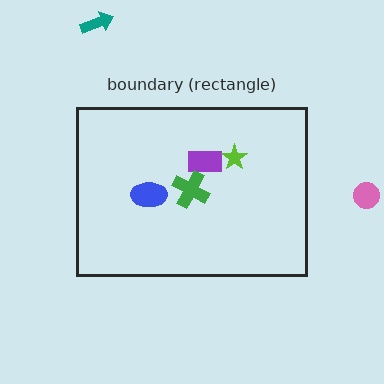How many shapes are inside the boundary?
4 inside, 2 outside.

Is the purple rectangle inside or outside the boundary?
Inside.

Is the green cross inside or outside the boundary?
Inside.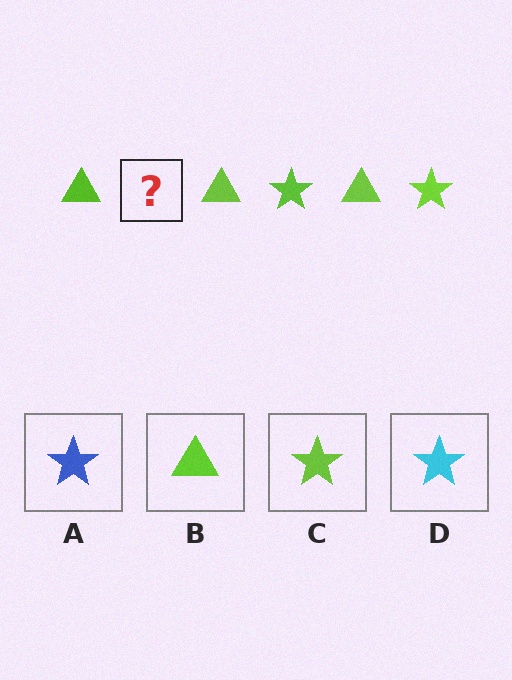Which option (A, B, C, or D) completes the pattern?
C.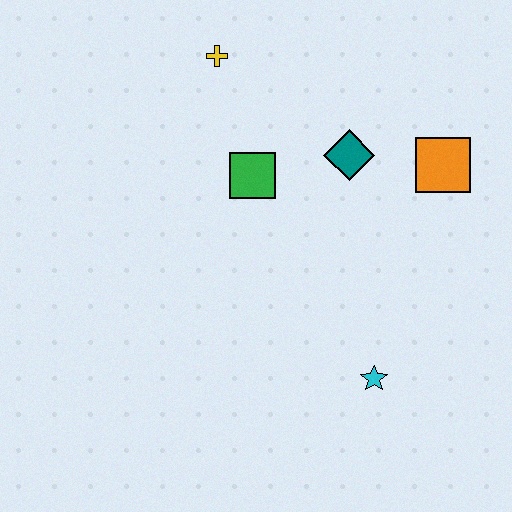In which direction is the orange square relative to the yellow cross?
The orange square is to the right of the yellow cross.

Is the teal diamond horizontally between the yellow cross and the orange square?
Yes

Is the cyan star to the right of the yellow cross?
Yes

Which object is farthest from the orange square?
The yellow cross is farthest from the orange square.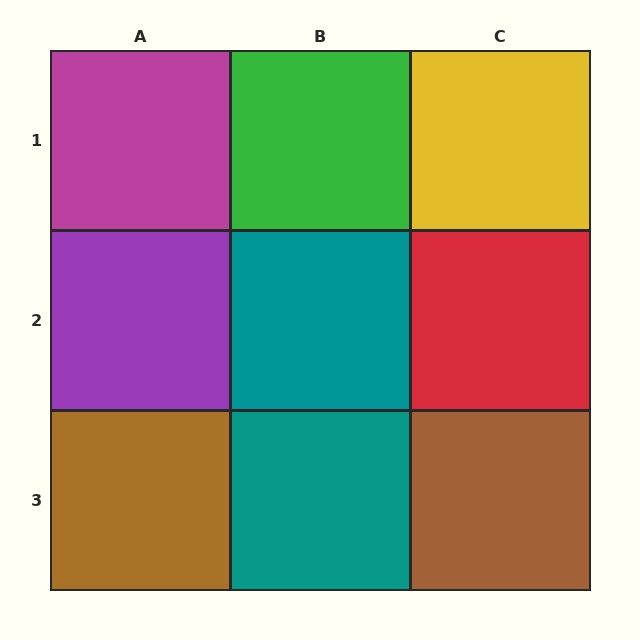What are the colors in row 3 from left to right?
Brown, teal, brown.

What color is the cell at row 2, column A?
Purple.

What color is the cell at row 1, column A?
Magenta.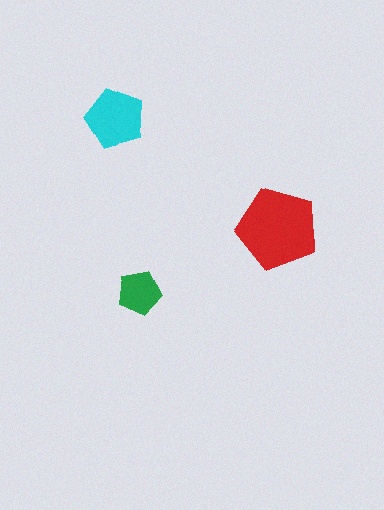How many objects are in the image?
There are 3 objects in the image.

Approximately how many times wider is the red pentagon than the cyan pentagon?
About 1.5 times wider.